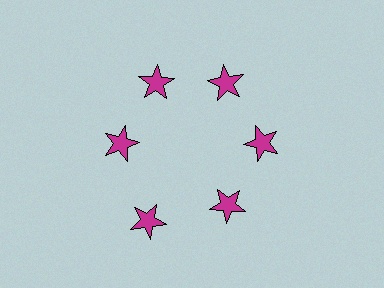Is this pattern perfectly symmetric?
No. The 6 magenta stars are arranged in a ring, but one element near the 7 o'clock position is pushed outward from the center, breaking the 6-fold rotational symmetry.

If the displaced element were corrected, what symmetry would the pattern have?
It would have 6-fold rotational symmetry — the pattern would map onto itself every 60 degrees.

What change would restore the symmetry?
The symmetry would be restored by moving it inward, back onto the ring so that all 6 stars sit at equal angles and equal distance from the center.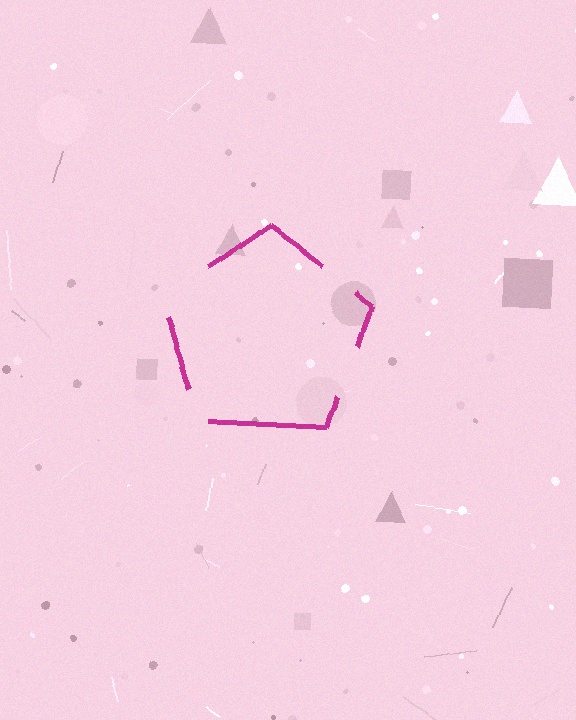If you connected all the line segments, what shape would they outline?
They would outline a pentagon.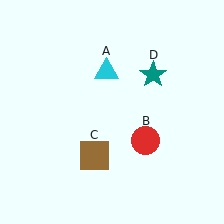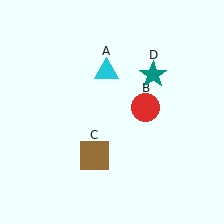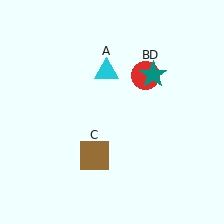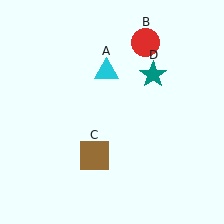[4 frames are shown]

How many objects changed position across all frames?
1 object changed position: red circle (object B).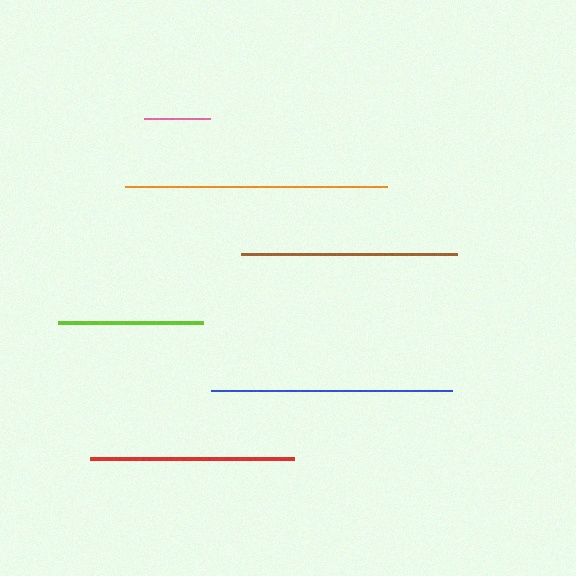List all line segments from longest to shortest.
From longest to shortest: orange, blue, brown, red, lime, pink.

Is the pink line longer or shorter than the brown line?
The brown line is longer than the pink line.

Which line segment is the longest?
The orange line is the longest at approximately 262 pixels.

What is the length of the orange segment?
The orange segment is approximately 262 pixels long.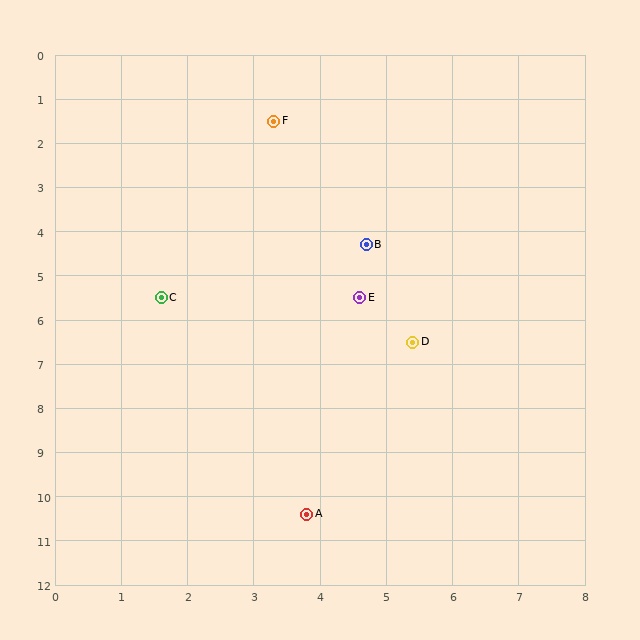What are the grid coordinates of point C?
Point C is at approximately (1.6, 5.5).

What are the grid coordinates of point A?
Point A is at approximately (3.8, 10.4).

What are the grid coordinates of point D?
Point D is at approximately (5.4, 6.5).